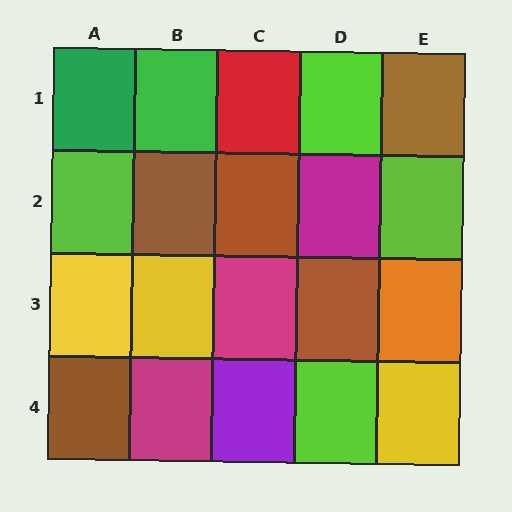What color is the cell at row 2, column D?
Magenta.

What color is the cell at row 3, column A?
Yellow.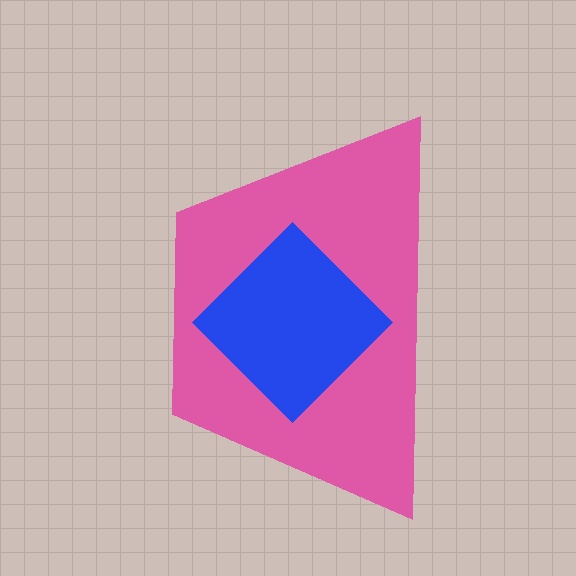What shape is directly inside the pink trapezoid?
The blue diamond.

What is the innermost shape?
The blue diamond.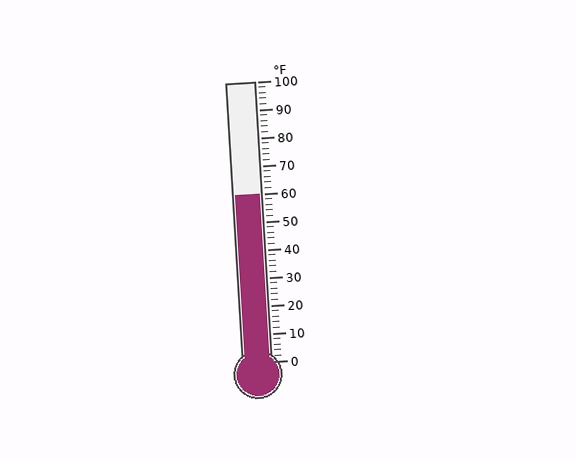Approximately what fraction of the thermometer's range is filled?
The thermometer is filled to approximately 60% of its range.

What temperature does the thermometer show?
The thermometer shows approximately 60°F.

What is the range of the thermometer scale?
The thermometer scale ranges from 0°F to 100°F.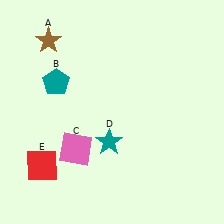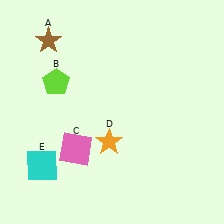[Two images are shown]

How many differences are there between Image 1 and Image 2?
There are 3 differences between the two images.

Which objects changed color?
B changed from teal to lime. D changed from teal to orange. E changed from red to cyan.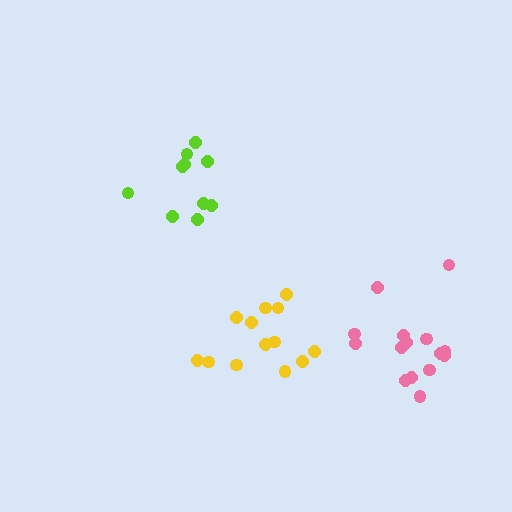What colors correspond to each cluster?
The clusters are colored: pink, lime, yellow.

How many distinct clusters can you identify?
There are 3 distinct clusters.